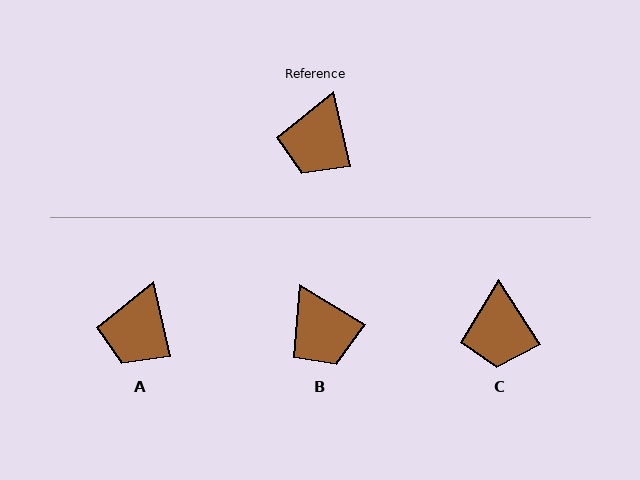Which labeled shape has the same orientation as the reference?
A.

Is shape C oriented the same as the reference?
No, it is off by about 20 degrees.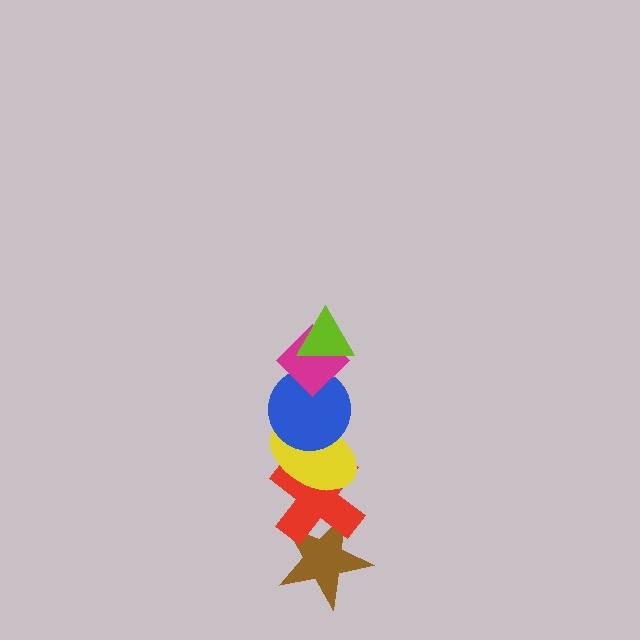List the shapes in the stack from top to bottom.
From top to bottom: the lime triangle, the magenta diamond, the blue circle, the yellow ellipse, the red cross, the brown star.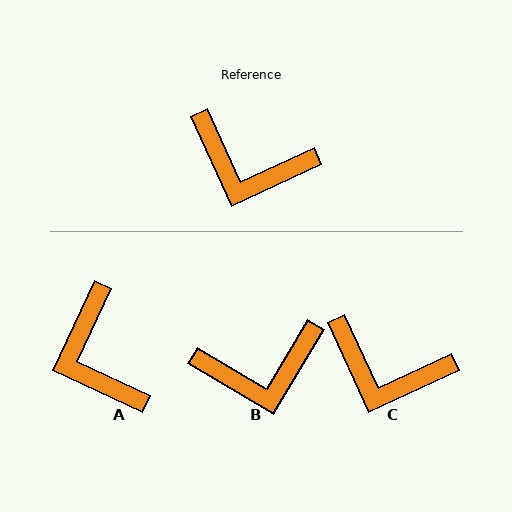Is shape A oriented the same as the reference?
No, it is off by about 50 degrees.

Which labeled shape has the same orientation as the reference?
C.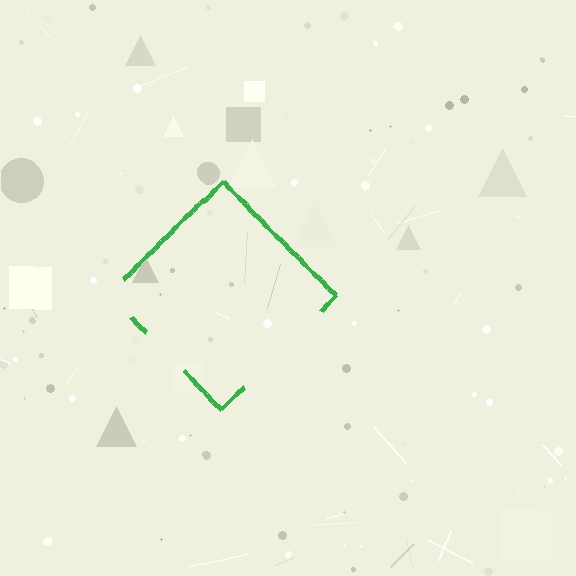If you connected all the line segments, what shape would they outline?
They would outline a diamond.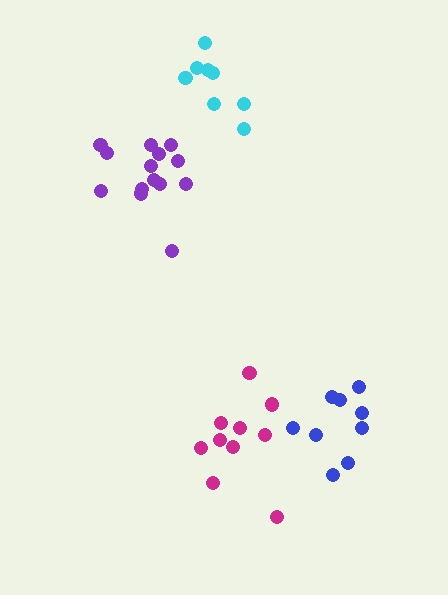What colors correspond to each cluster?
The clusters are colored: blue, purple, cyan, magenta.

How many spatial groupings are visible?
There are 4 spatial groupings.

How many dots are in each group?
Group 1: 9 dots, Group 2: 14 dots, Group 3: 8 dots, Group 4: 10 dots (41 total).